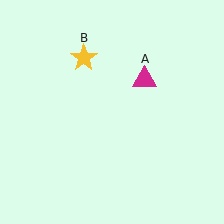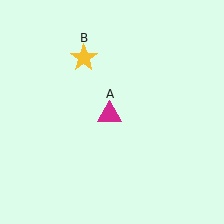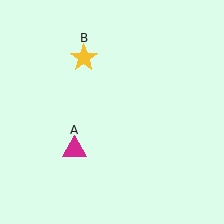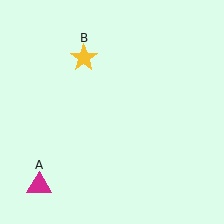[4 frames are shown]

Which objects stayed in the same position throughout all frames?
Yellow star (object B) remained stationary.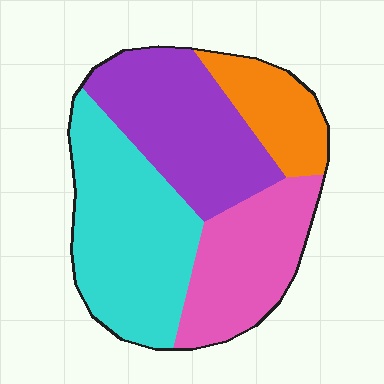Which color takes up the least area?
Orange, at roughly 15%.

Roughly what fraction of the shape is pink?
Pink takes up about one quarter (1/4) of the shape.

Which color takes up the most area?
Cyan, at roughly 35%.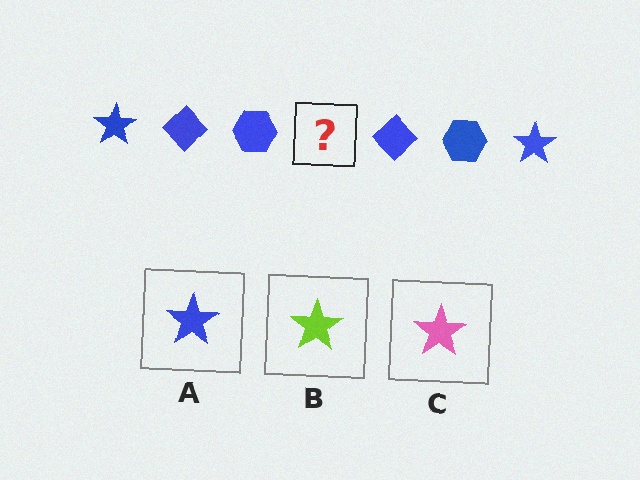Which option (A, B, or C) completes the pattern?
A.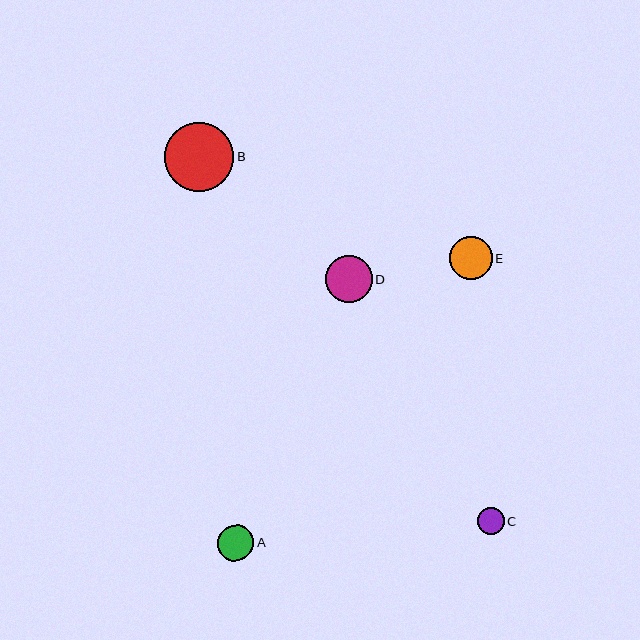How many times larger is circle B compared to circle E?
Circle B is approximately 1.6 times the size of circle E.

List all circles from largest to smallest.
From largest to smallest: B, D, E, A, C.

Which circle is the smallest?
Circle C is the smallest with a size of approximately 27 pixels.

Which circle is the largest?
Circle B is the largest with a size of approximately 70 pixels.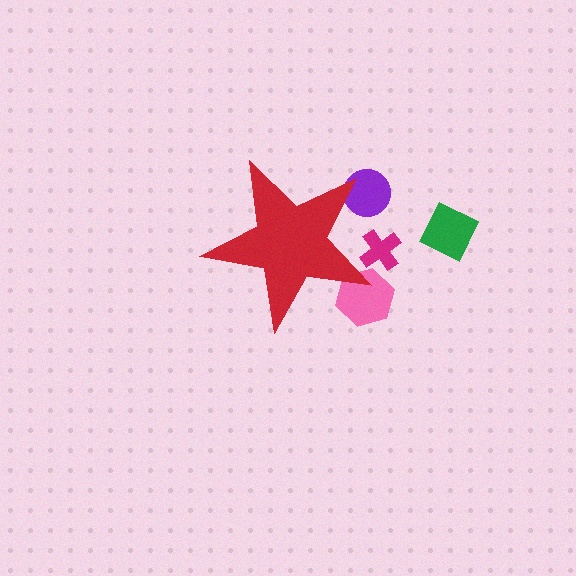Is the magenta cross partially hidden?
Yes, the magenta cross is partially hidden behind the red star.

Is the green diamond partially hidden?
No, the green diamond is fully visible.